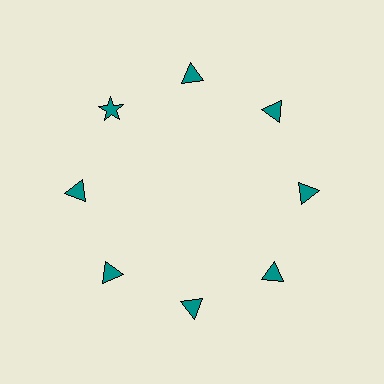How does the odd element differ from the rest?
It has a different shape: star instead of triangle.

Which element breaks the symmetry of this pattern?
The teal star at roughly the 10 o'clock position breaks the symmetry. All other shapes are teal triangles.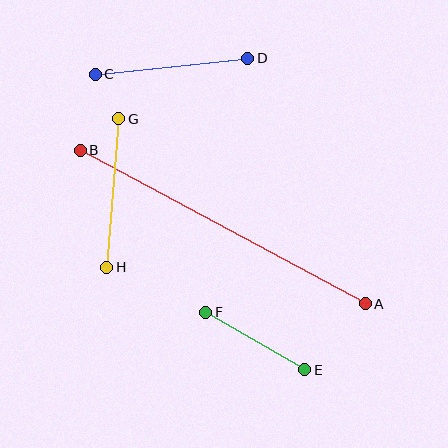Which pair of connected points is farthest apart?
Points A and B are farthest apart.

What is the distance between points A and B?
The distance is approximately 324 pixels.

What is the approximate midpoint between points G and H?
The midpoint is at approximately (113, 193) pixels.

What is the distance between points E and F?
The distance is approximately 115 pixels.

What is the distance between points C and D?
The distance is approximately 154 pixels.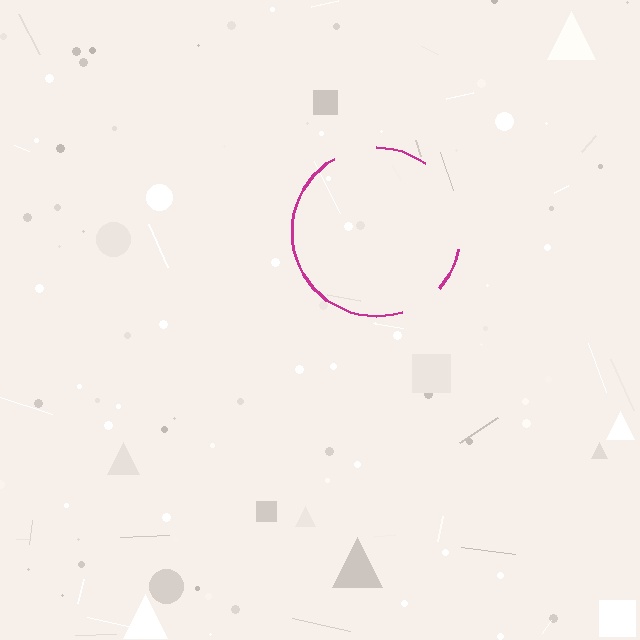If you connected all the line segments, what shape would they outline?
They would outline a circle.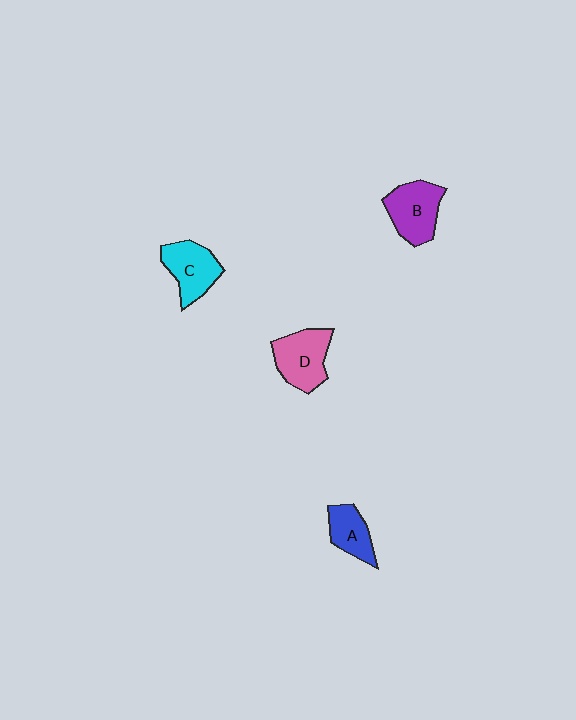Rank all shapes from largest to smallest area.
From largest to smallest: D (pink), B (purple), C (cyan), A (blue).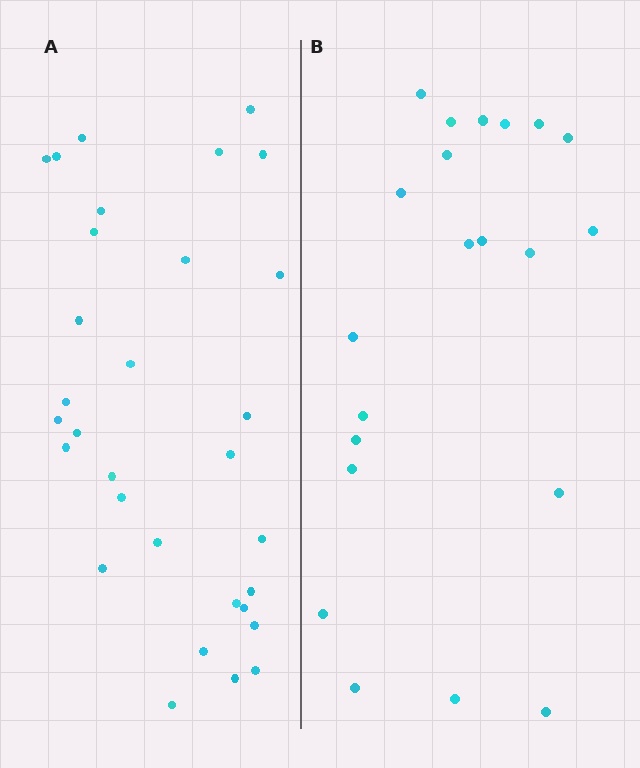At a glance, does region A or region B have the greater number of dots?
Region A (the left region) has more dots.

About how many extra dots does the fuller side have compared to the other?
Region A has roughly 10 or so more dots than region B.